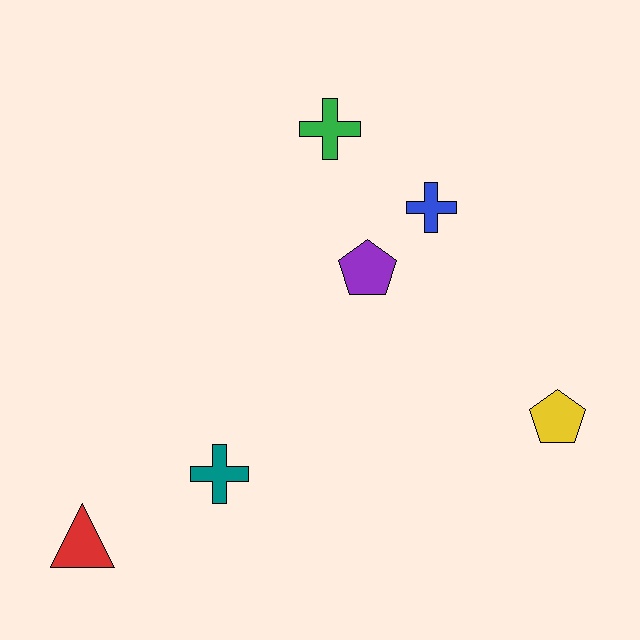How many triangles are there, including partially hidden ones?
There is 1 triangle.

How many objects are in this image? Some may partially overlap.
There are 6 objects.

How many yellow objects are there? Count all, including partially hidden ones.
There is 1 yellow object.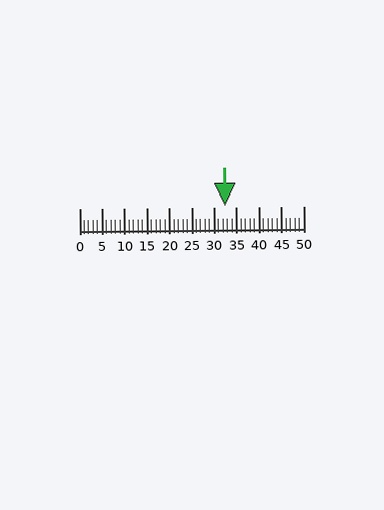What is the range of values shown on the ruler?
The ruler shows values from 0 to 50.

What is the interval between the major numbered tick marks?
The major tick marks are spaced 5 units apart.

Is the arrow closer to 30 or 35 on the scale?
The arrow is closer to 35.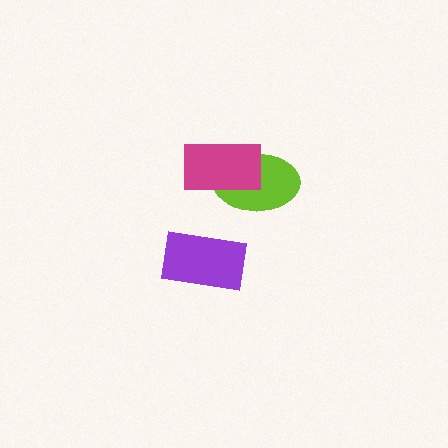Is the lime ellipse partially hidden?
Yes, it is partially covered by another shape.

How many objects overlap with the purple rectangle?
0 objects overlap with the purple rectangle.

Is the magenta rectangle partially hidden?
No, no other shape covers it.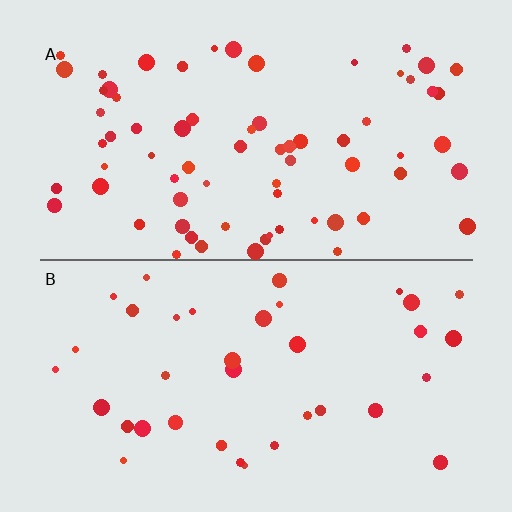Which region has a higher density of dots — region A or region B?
A (the top).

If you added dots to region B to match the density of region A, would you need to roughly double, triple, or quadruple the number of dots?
Approximately double.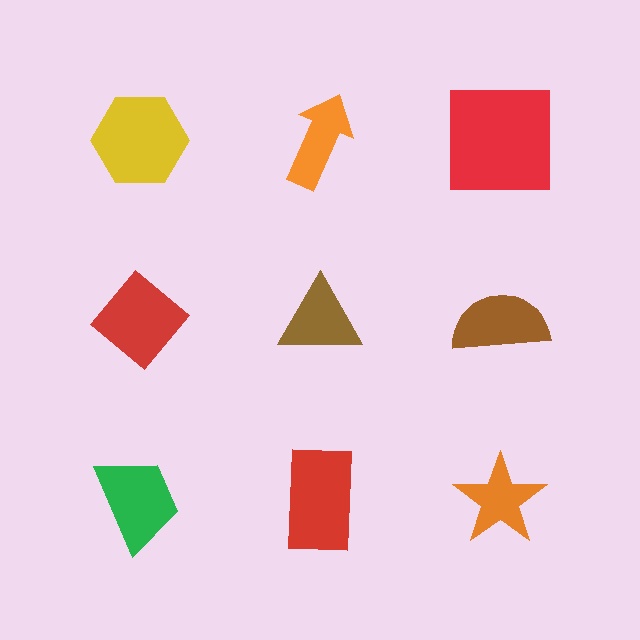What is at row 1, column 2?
An orange arrow.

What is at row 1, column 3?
A red square.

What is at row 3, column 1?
A green trapezoid.